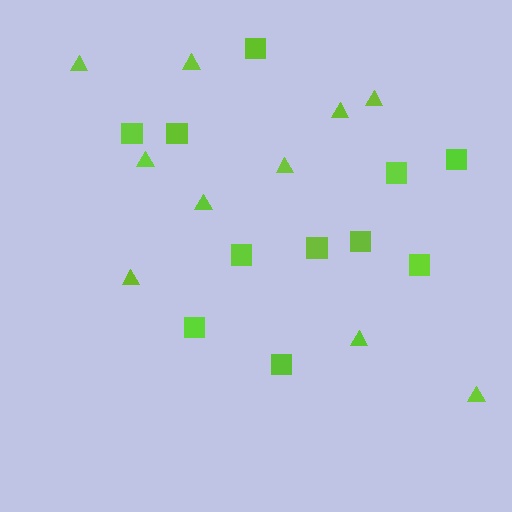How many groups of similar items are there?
There are 2 groups: one group of squares (11) and one group of triangles (10).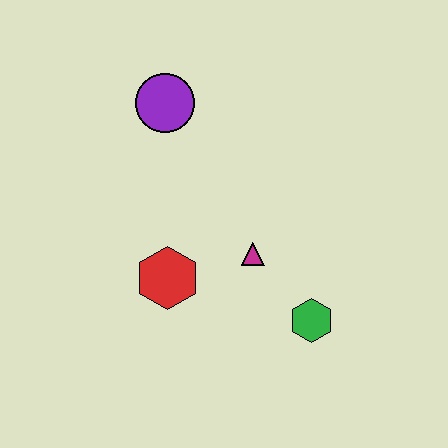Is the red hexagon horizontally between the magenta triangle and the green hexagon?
No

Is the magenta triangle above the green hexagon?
Yes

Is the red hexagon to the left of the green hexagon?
Yes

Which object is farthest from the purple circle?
The green hexagon is farthest from the purple circle.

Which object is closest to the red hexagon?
The magenta triangle is closest to the red hexagon.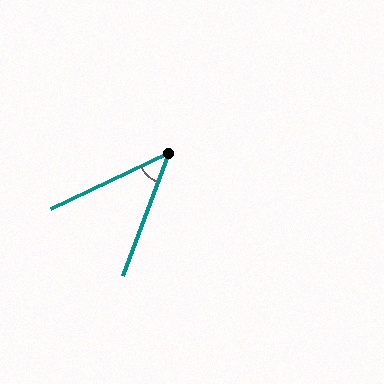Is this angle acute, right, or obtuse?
It is acute.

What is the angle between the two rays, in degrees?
Approximately 44 degrees.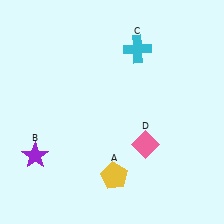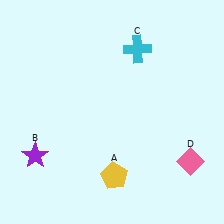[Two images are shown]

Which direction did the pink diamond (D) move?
The pink diamond (D) moved right.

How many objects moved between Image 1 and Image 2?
1 object moved between the two images.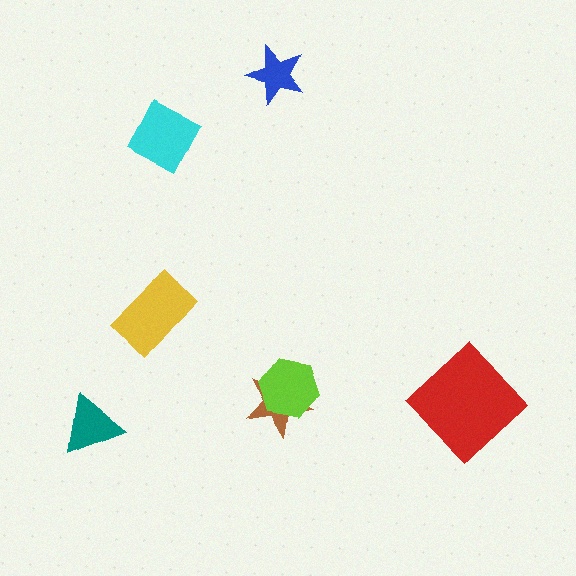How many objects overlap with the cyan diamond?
0 objects overlap with the cyan diamond.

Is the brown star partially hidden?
Yes, it is partially covered by another shape.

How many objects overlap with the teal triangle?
0 objects overlap with the teal triangle.